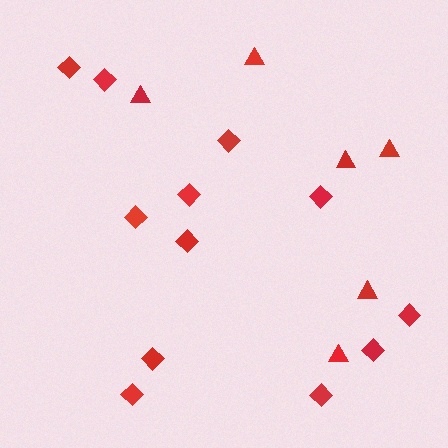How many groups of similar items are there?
There are 2 groups: one group of diamonds (12) and one group of triangles (6).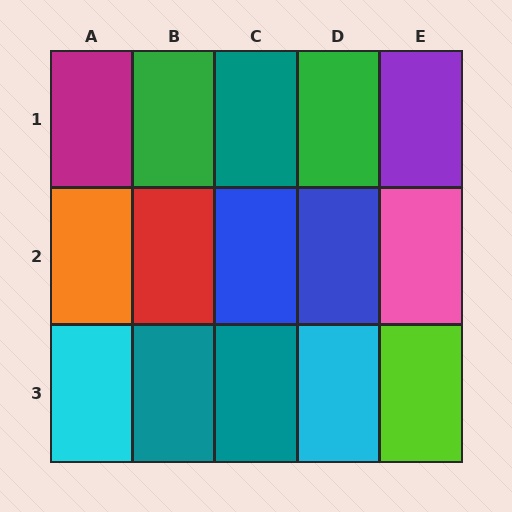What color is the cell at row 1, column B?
Green.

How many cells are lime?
1 cell is lime.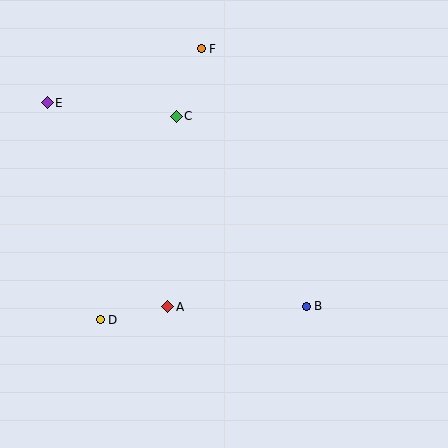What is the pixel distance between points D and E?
The distance between D and E is 224 pixels.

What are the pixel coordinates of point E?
Point E is at (47, 103).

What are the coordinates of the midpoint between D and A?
The midpoint between D and A is at (134, 313).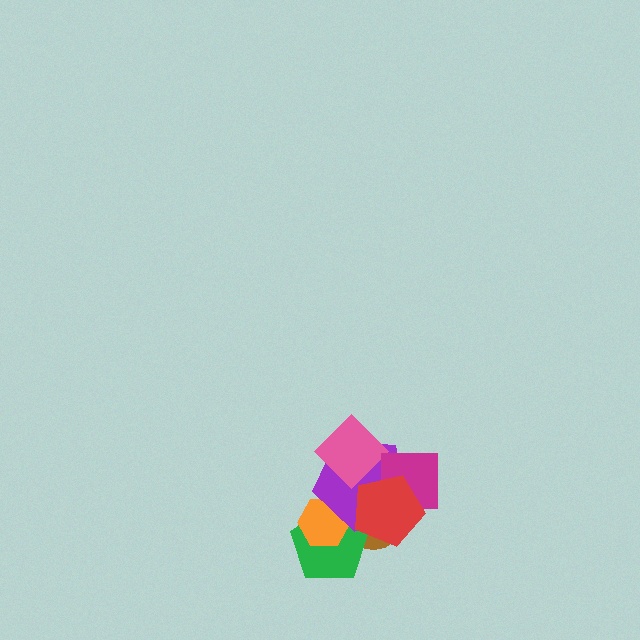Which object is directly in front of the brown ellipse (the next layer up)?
The green pentagon is directly in front of the brown ellipse.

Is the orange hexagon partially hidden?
Yes, it is partially covered by another shape.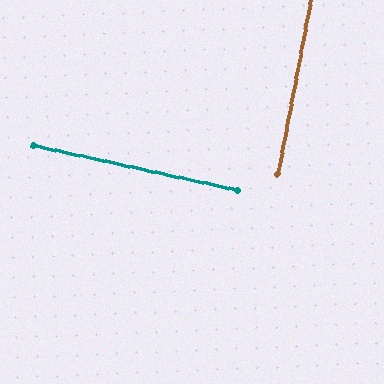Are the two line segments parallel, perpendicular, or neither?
Perpendicular — they meet at approximately 88°.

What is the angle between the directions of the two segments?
Approximately 88 degrees.